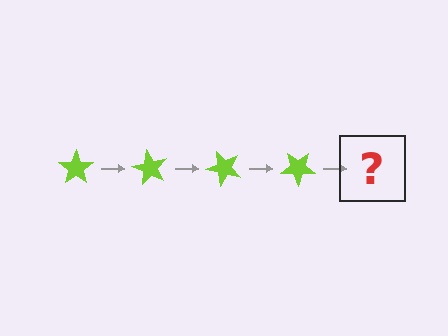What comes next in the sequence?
The next element should be a lime star rotated 240 degrees.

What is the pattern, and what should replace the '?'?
The pattern is that the star rotates 60 degrees each step. The '?' should be a lime star rotated 240 degrees.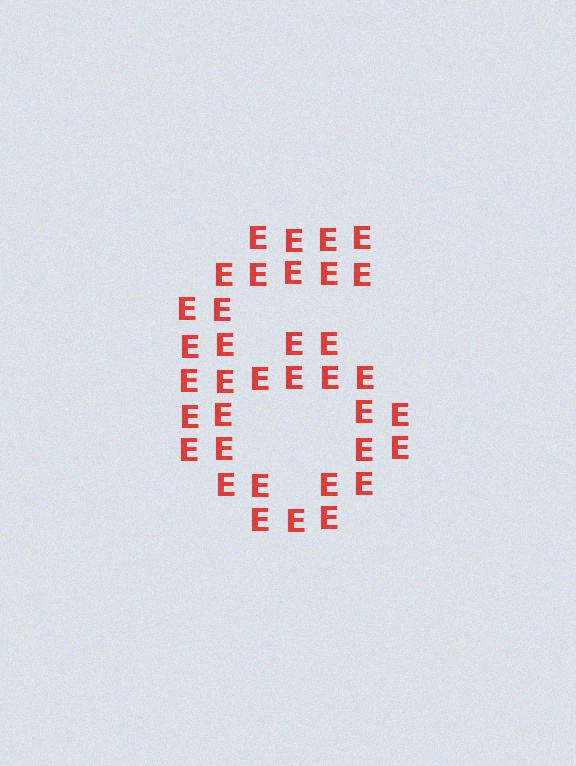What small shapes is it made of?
It is made of small letter E's.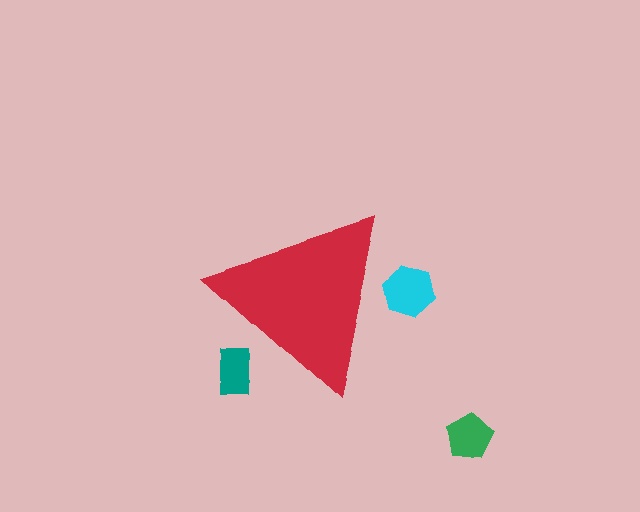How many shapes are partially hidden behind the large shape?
2 shapes are partially hidden.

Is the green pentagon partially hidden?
No, the green pentagon is fully visible.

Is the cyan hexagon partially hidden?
Yes, the cyan hexagon is partially hidden behind the red triangle.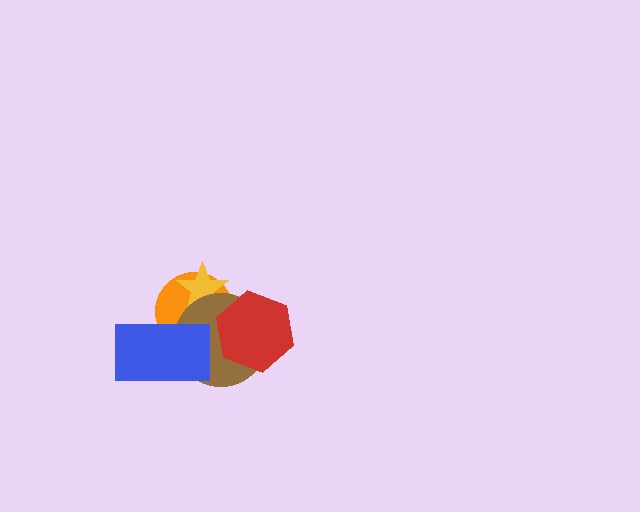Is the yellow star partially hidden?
Yes, it is partially covered by another shape.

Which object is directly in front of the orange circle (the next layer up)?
The yellow star is directly in front of the orange circle.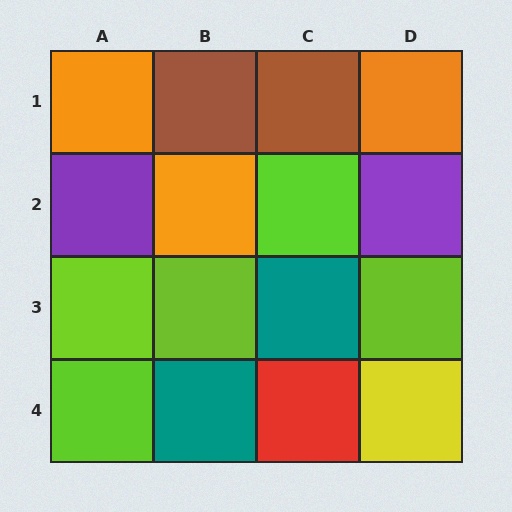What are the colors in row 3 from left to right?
Lime, lime, teal, lime.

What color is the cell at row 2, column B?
Orange.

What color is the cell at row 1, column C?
Brown.